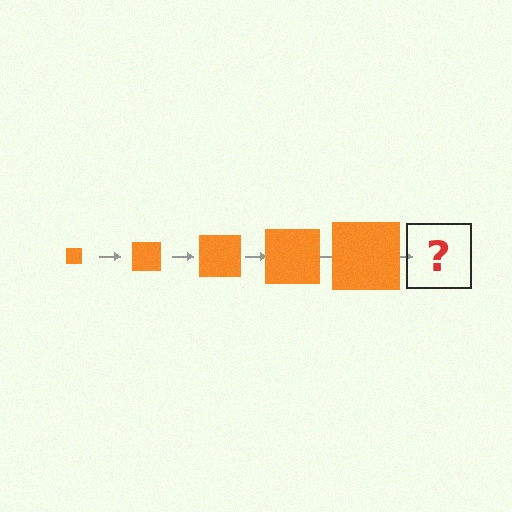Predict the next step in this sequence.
The next step is an orange square, larger than the previous one.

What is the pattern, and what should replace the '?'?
The pattern is that the square gets progressively larger each step. The '?' should be an orange square, larger than the previous one.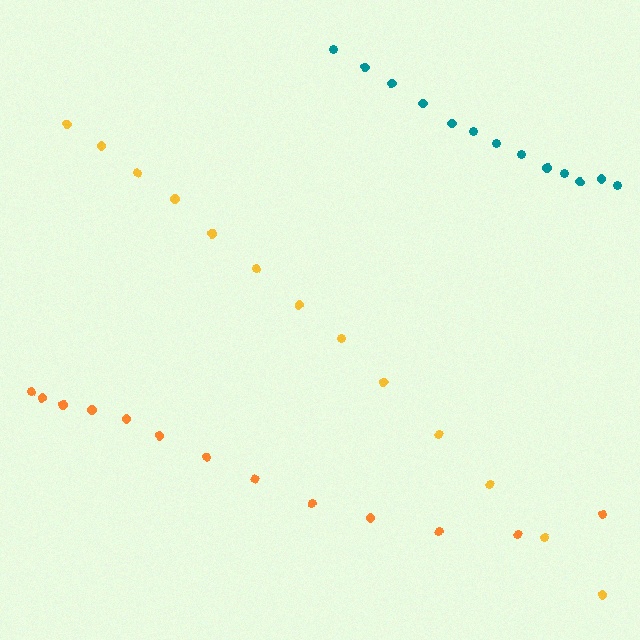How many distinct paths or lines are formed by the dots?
There are 3 distinct paths.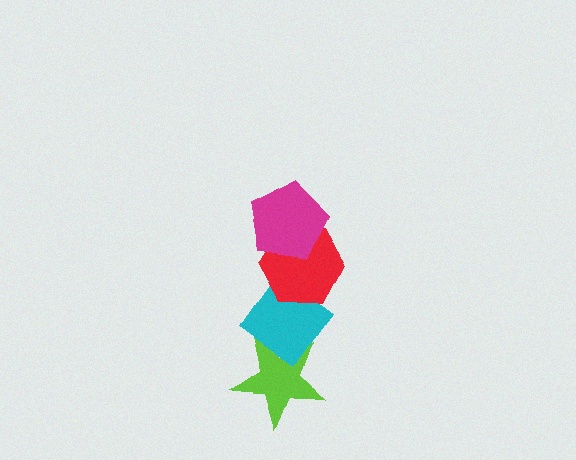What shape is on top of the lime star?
The cyan diamond is on top of the lime star.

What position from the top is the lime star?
The lime star is 4th from the top.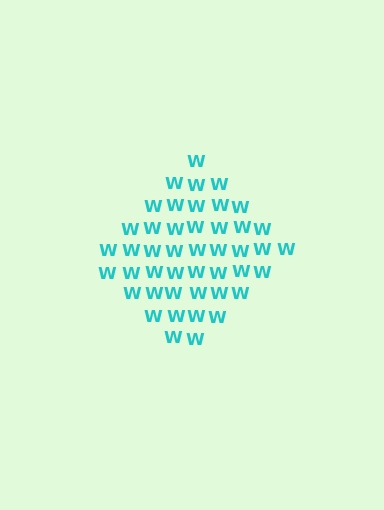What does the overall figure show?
The overall figure shows a diamond.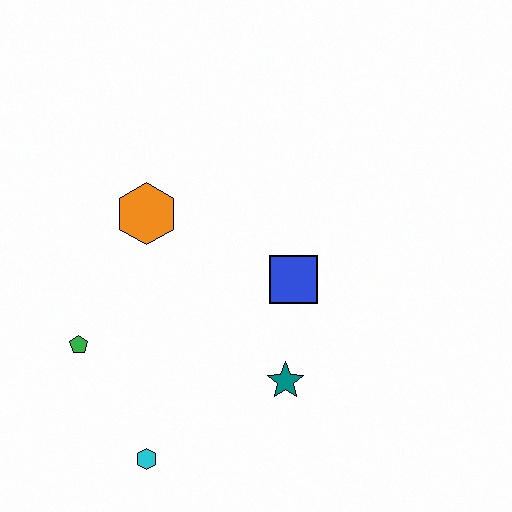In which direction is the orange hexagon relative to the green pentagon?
The orange hexagon is above the green pentagon.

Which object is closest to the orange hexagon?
The green pentagon is closest to the orange hexagon.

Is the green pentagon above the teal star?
Yes